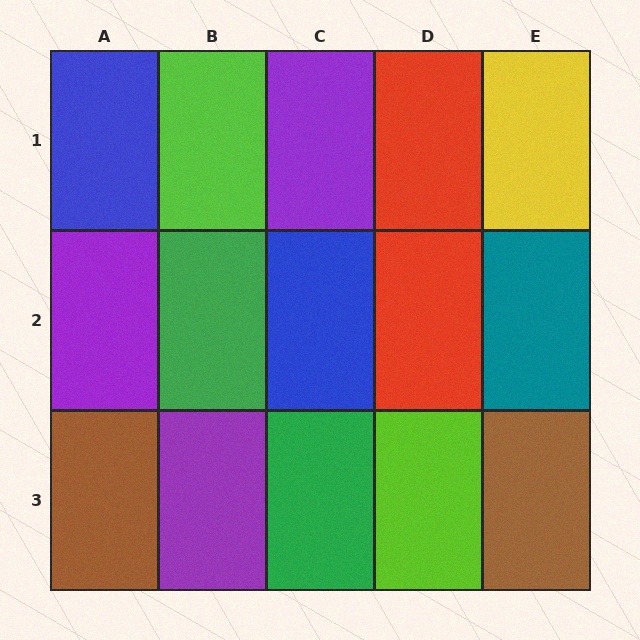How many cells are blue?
2 cells are blue.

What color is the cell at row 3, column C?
Green.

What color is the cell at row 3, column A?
Brown.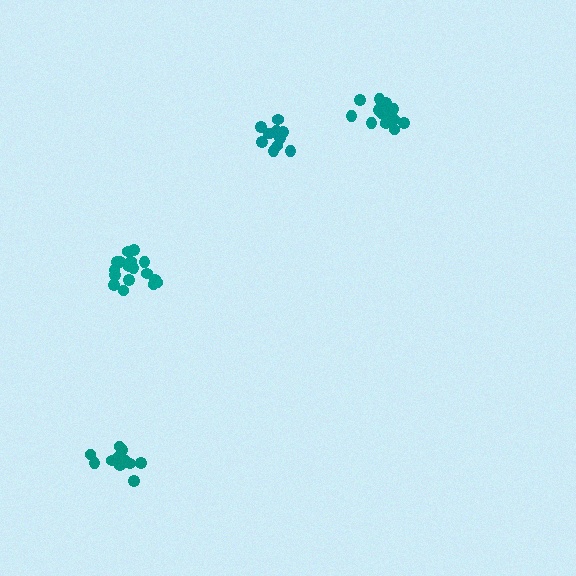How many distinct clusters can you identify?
There are 4 distinct clusters.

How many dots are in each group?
Group 1: 11 dots, Group 2: 17 dots, Group 3: 11 dots, Group 4: 14 dots (53 total).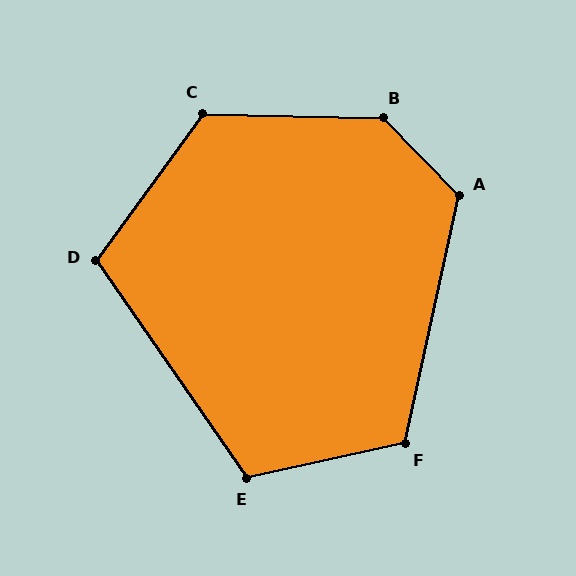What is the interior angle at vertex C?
Approximately 124 degrees (obtuse).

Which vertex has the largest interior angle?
B, at approximately 136 degrees.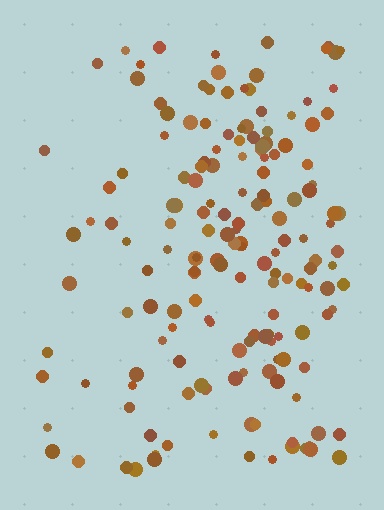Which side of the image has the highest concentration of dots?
The right.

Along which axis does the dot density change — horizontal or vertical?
Horizontal.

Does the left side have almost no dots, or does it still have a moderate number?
Still a moderate number, just noticeably fewer than the right.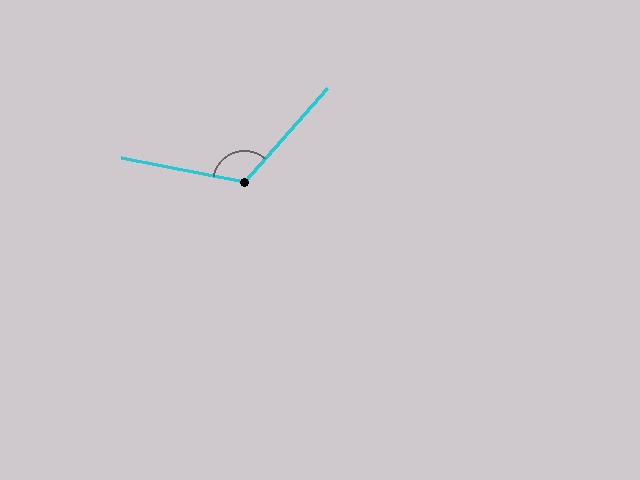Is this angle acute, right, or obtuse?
It is obtuse.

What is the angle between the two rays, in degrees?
Approximately 120 degrees.